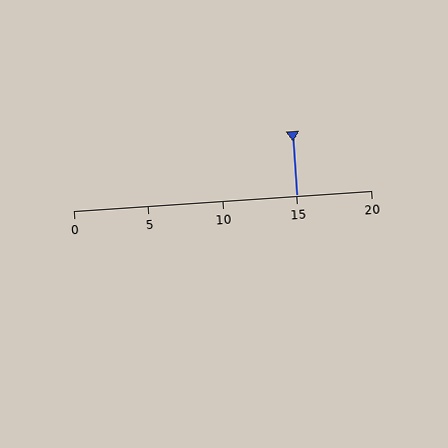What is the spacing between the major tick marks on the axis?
The major ticks are spaced 5 apart.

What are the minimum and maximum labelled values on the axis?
The axis runs from 0 to 20.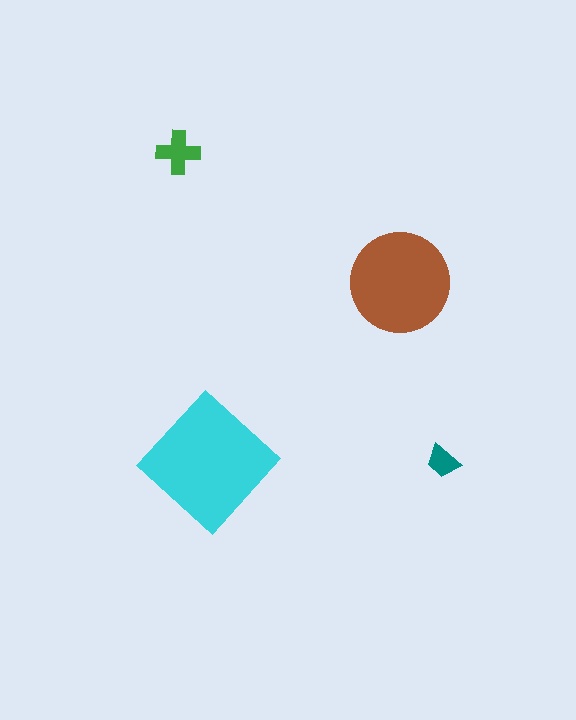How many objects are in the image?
There are 4 objects in the image.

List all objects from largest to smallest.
The cyan diamond, the brown circle, the green cross, the teal trapezoid.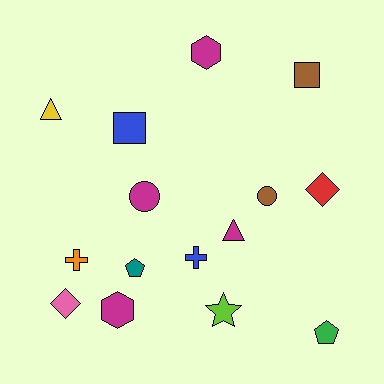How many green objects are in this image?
There is 1 green object.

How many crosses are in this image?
There are 2 crosses.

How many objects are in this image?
There are 15 objects.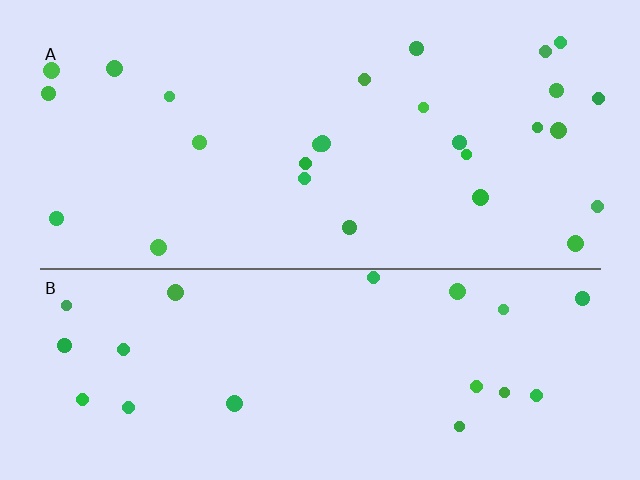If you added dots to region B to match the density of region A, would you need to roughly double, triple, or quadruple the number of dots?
Approximately double.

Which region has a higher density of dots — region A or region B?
A (the top).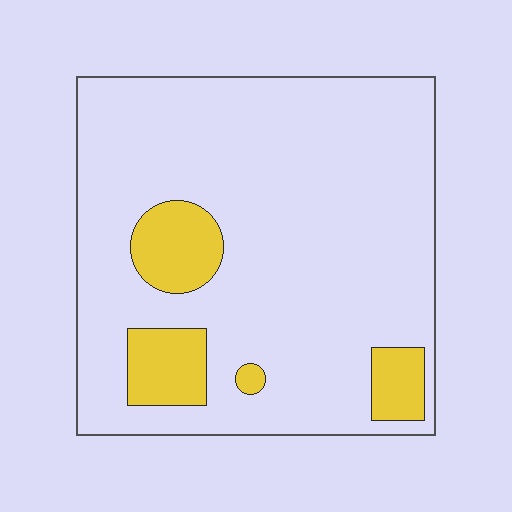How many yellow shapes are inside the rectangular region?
4.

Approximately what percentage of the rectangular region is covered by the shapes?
Approximately 15%.